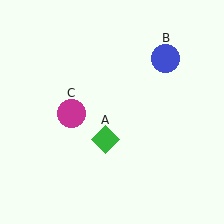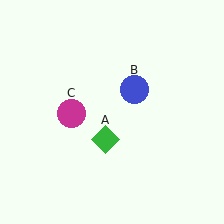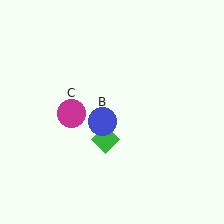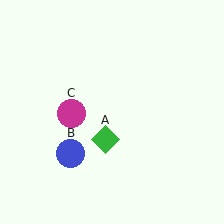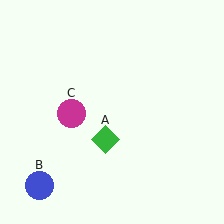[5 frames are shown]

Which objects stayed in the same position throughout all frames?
Green diamond (object A) and magenta circle (object C) remained stationary.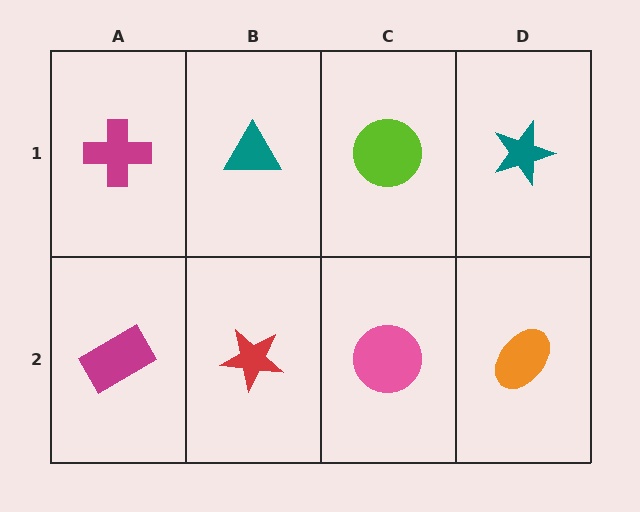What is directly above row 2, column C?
A lime circle.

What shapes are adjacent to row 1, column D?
An orange ellipse (row 2, column D), a lime circle (row 1, column C).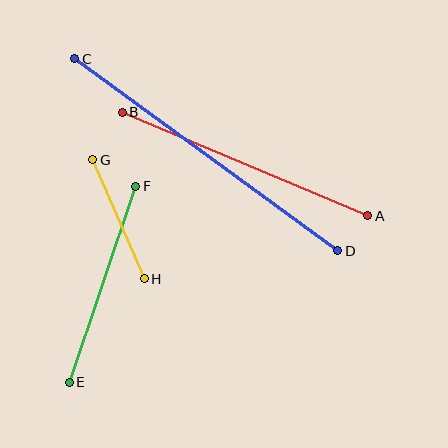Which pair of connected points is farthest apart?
Points C and D are farthest apart.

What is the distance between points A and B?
The distance is approximately 266 pixels.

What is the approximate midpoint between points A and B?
The midpoint is at approximately (245, 164) pixels.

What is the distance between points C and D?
The distance is approximately 326 pixels.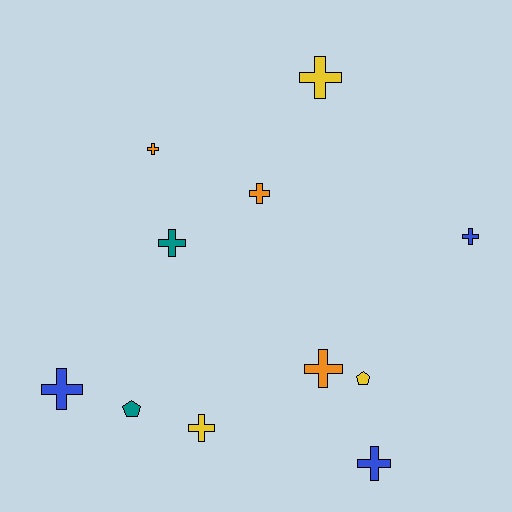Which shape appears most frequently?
Cross, with 9 objects.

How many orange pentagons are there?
There are no orange pentagons.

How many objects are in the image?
There are 11 objects.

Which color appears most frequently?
Orange, with 3 objects.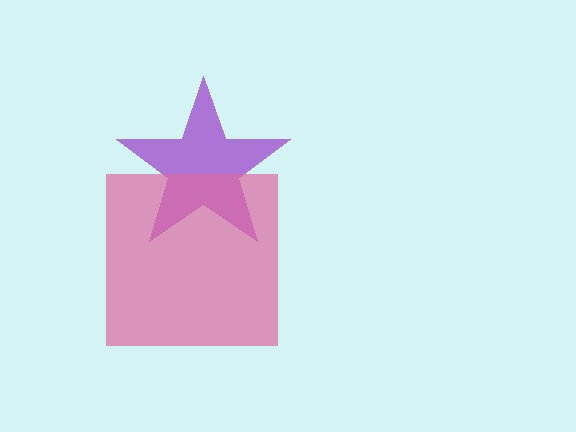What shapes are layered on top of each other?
The layered shapes are: a purple star, a pink square.